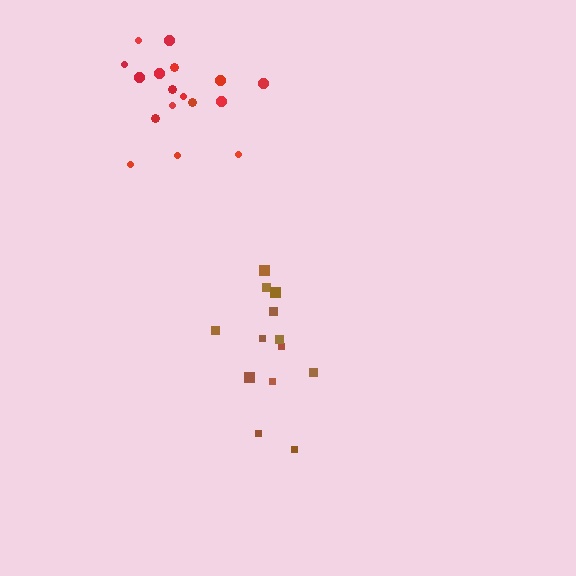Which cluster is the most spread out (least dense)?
Brown.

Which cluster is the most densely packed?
Red.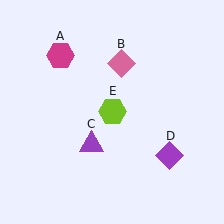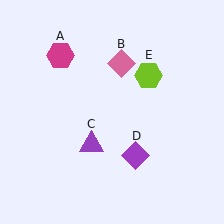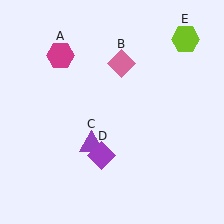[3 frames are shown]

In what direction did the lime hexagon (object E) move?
The lime hexagon (object E) moved up and to the right.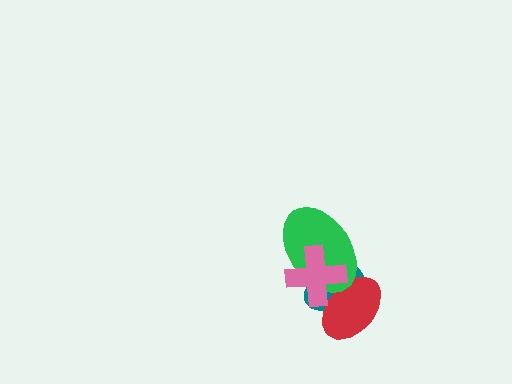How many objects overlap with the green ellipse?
3 objects overlap with the green ellipse.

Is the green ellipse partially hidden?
Yes, it is partially covered by another shape.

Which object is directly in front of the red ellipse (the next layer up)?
The green ellipse is directly in front of the red ellipse.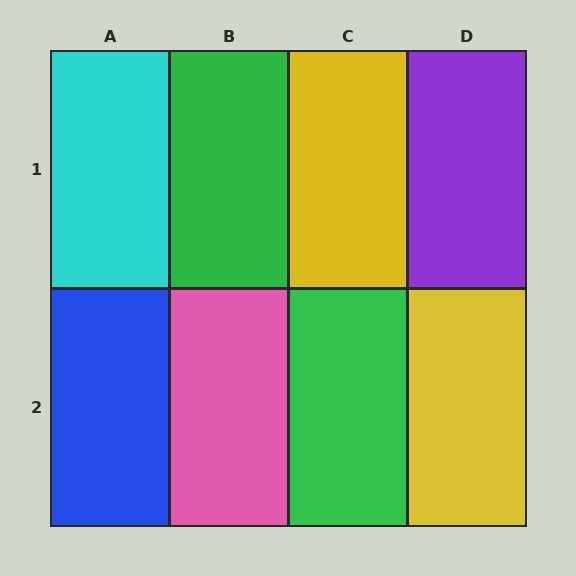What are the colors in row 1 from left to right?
Cyan, green, yellow, purple.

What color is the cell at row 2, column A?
Blue.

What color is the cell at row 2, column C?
Green.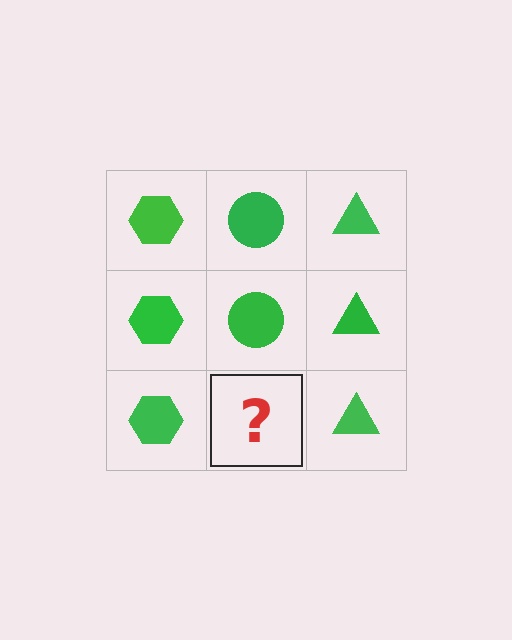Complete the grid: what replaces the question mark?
The question mark should be replaced with a green circle.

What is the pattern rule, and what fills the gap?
The rule is that each column has a consistent shape. The gap should be filled with a green circle.